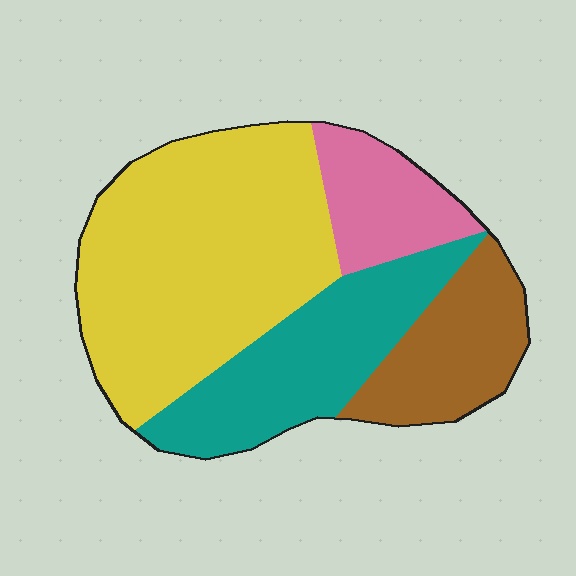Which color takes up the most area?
Yellow, at roughly 45%.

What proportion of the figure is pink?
Pink takes up about one eighth (1/8) of the figure.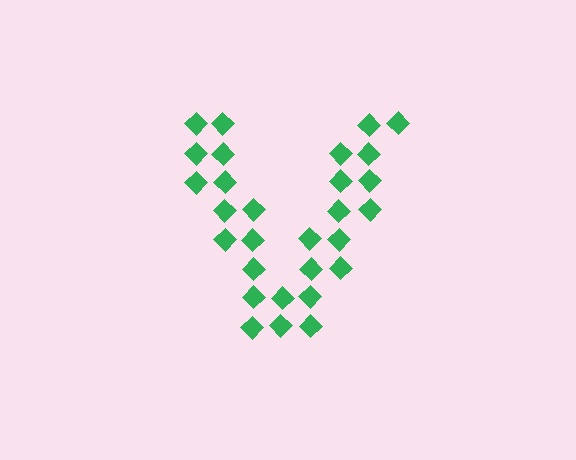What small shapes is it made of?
It is made of small diamonds.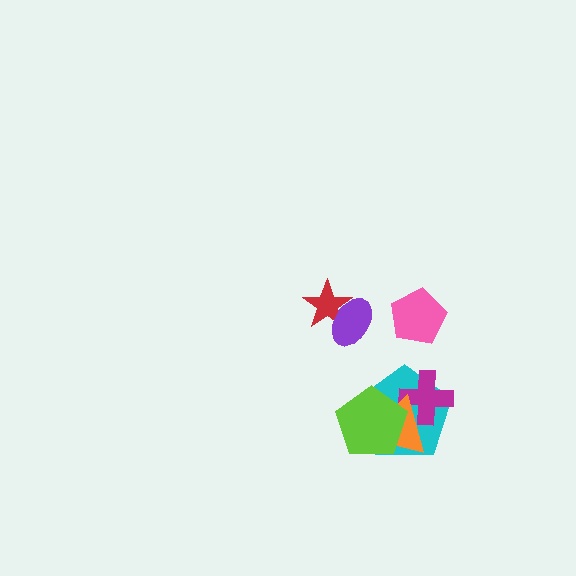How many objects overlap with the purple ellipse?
1 object overlaps with the purple ellipse.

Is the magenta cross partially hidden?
Yes, it is partially covered by another shape.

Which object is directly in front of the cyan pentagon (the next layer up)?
The magenta cross is directly in front of the cyan pentagon.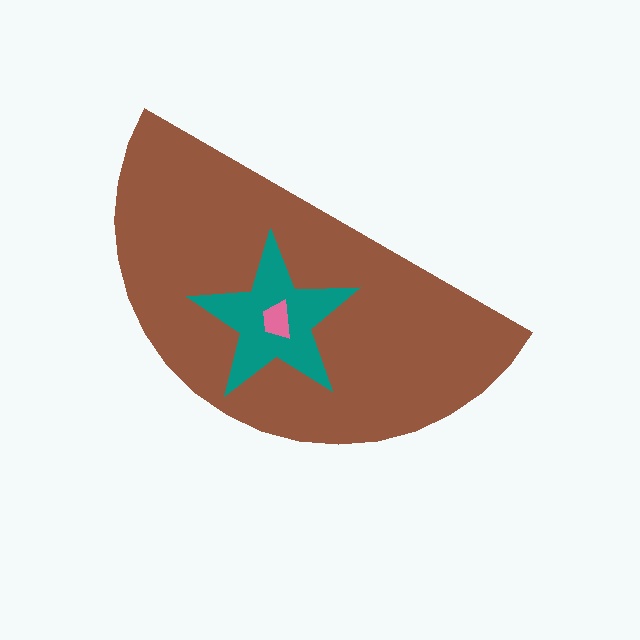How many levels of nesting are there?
3.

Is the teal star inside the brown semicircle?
Yes.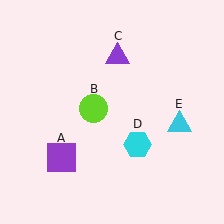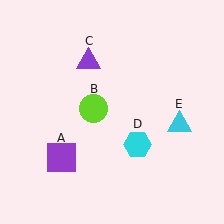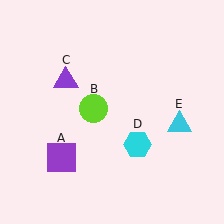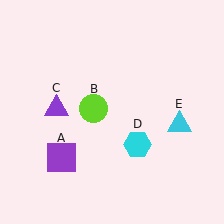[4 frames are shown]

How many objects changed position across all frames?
1 object changed position: purple triangle (object C).